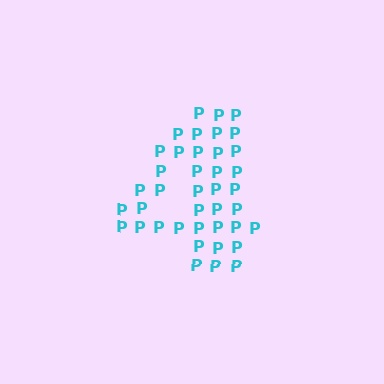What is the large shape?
The large shape is the digit 4.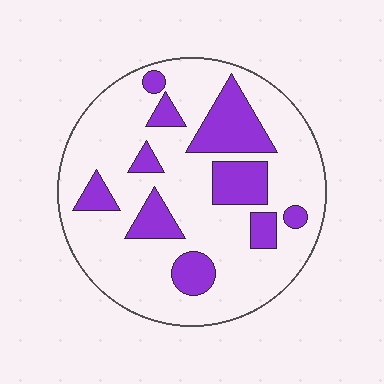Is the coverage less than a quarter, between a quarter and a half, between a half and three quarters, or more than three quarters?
Less than a quarter.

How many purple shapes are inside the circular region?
10.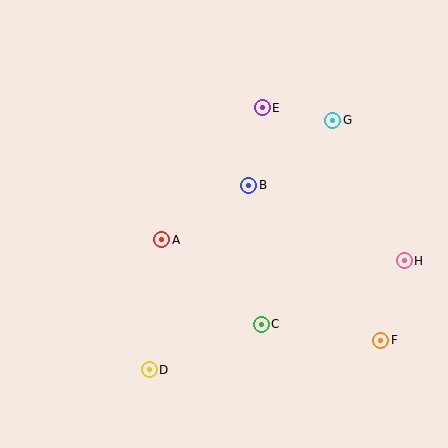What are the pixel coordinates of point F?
Point F is at (381, 340).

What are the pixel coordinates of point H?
Point H is at (404, 261).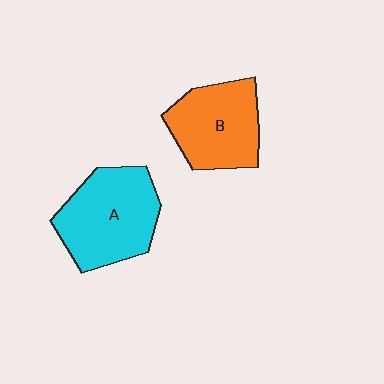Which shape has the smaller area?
Shape B (orange).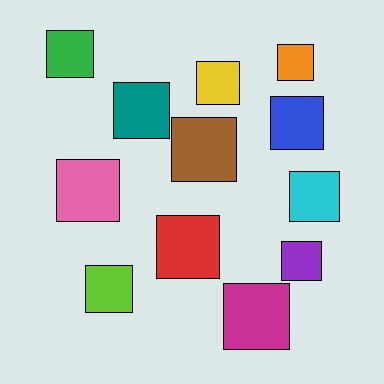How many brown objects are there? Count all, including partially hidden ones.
There is 1 brown object.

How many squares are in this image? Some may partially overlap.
There are 12 squares.